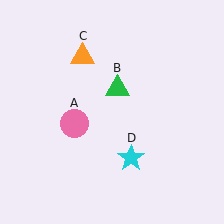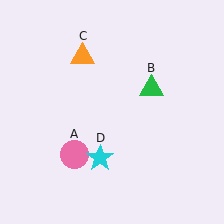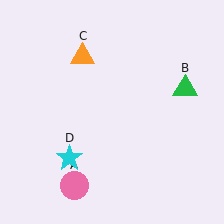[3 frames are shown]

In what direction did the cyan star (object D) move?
The cyan star (object D) moved left.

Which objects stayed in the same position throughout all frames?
Orange triangle (object C) remained stationary.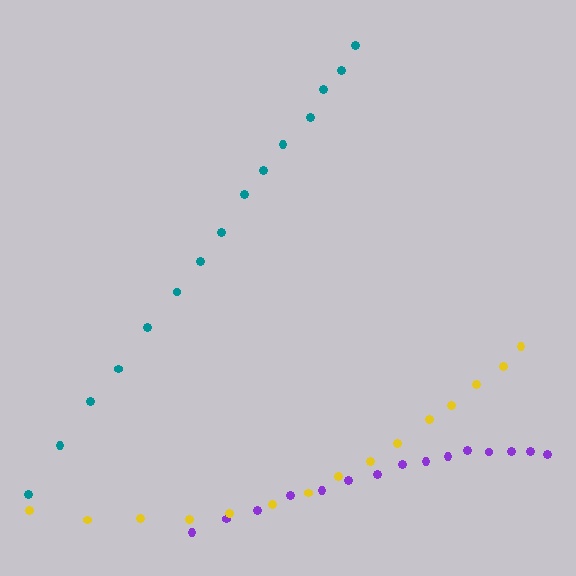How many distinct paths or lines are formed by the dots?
There are 3 distinct paths.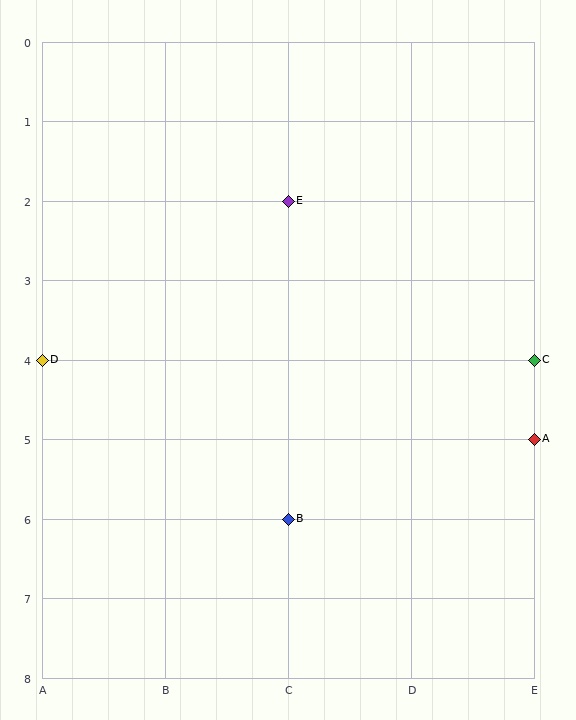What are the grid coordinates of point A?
Point A is at grid coordinates (E, 5).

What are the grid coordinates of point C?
Point C is at grid coordinates (E, 4).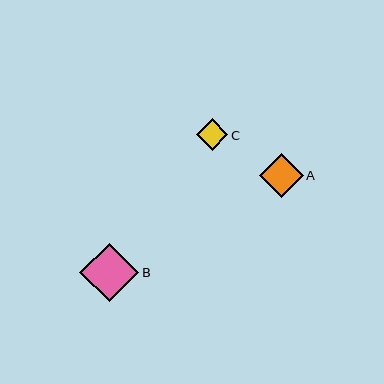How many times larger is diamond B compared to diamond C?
Diamond B is approximately 1.9 times the size of diamond C.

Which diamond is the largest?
Diamond B is the largest with a size of approximately 59 pixels.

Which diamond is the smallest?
Diamond C is the smallest with a size of approximately 32 pixels.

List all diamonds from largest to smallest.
From largest to smallest: B, A, C.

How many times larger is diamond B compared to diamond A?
Diamond B is approximately 1.3 times the size of diamond A.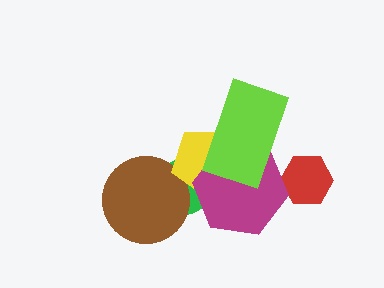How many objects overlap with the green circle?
3 objects overlap with the green circle.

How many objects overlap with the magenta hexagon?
4 objects overlap with the magenta hexagon.